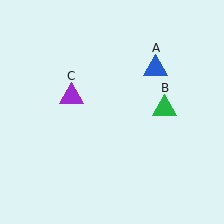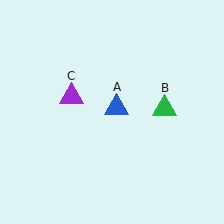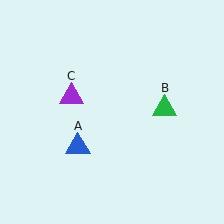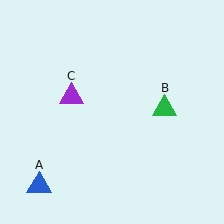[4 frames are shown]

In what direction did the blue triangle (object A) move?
The blue triangle (object A) moved down and to the left.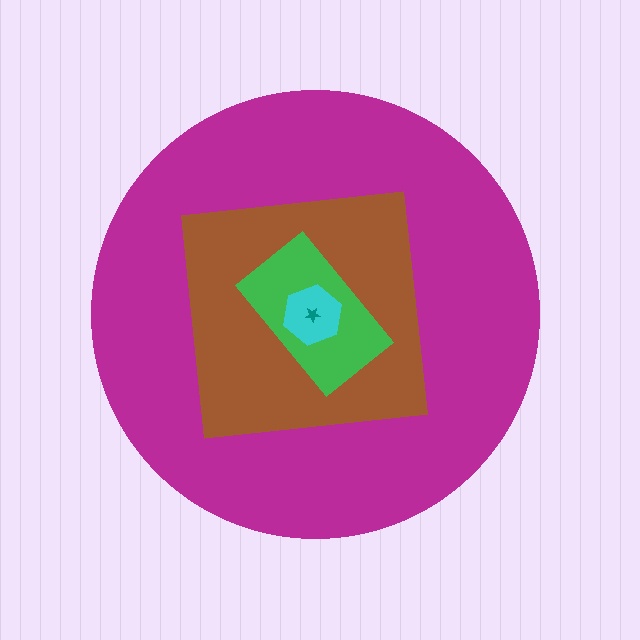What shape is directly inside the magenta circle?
The brown square.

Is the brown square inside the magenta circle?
Yes.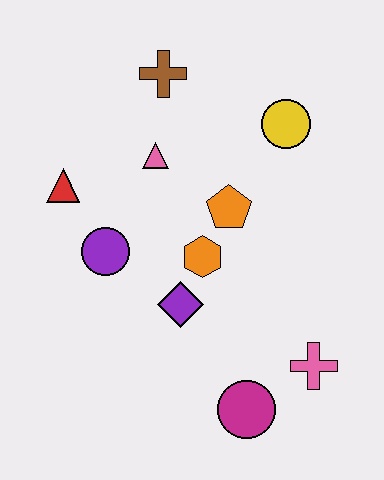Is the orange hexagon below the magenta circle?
No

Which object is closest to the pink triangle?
The brown cross is closest to the pink triangle.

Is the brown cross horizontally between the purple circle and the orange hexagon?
Yes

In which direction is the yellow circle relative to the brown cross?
The yellow circle is to the right of the brown cross.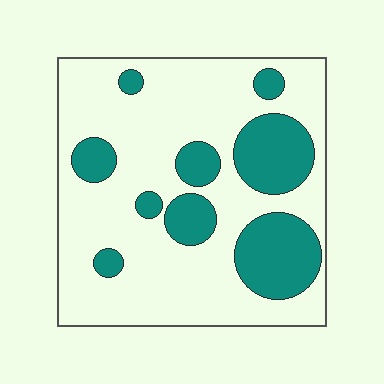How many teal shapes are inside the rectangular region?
9.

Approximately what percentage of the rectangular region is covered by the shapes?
Approximately 25%.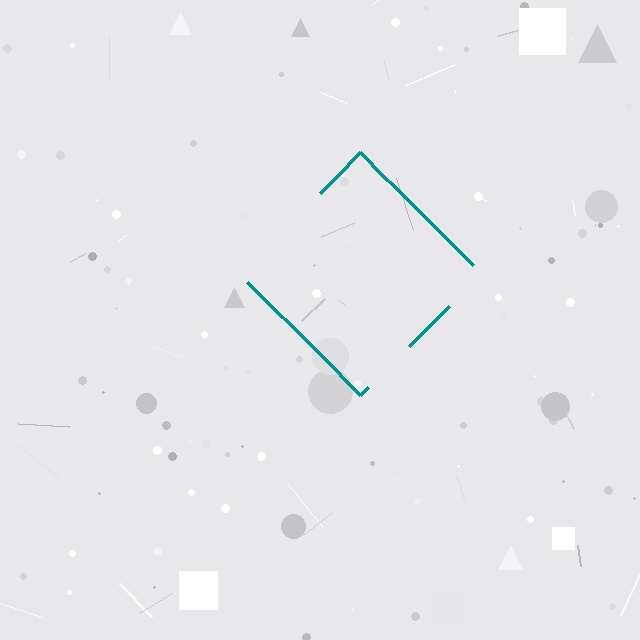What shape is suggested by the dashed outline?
The dashed outline suggests a diamond.